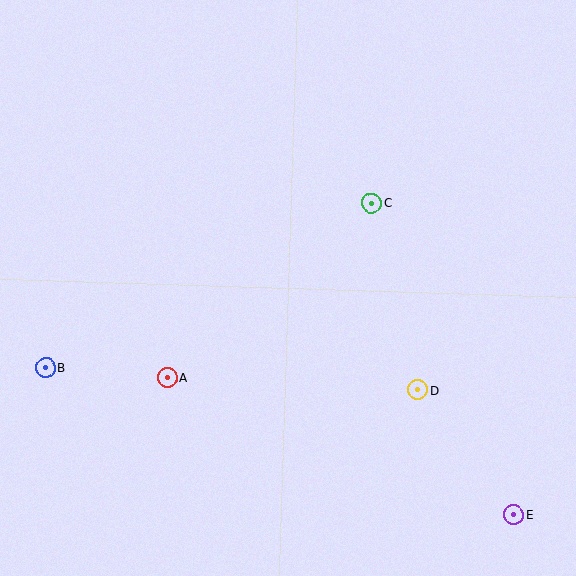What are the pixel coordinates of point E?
Point E is at (514, 515).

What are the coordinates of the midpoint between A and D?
The midpoint between A and D is at (292, 384).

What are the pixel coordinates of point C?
Point C is at (372, 203).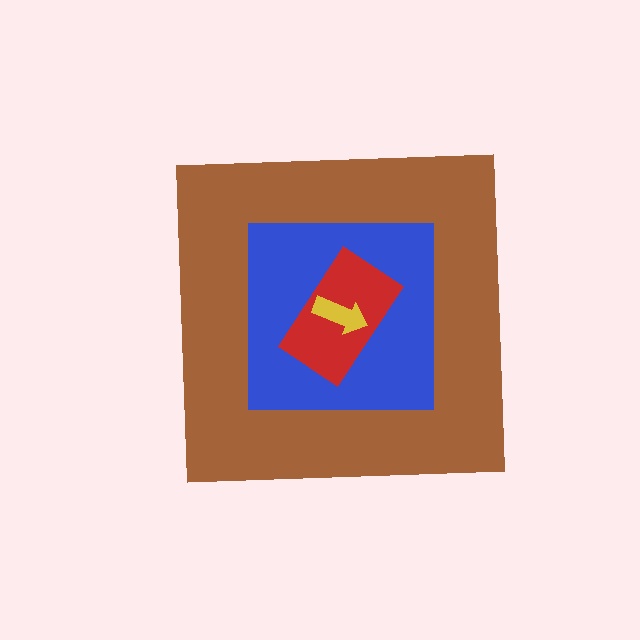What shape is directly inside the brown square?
The blue square.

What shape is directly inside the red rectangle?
The yellow arrow.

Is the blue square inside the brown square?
Yes.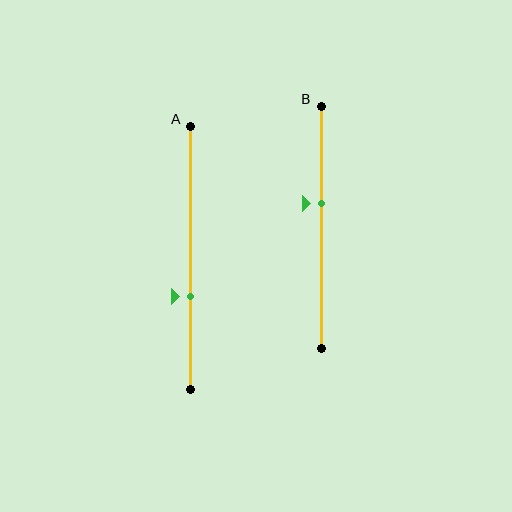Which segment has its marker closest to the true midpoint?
Segment B has its marker closest to the true midpoint.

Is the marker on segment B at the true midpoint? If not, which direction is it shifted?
No, the marker on segment B is shifted upward by about 10% of the segment length.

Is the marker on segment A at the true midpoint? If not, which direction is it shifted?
No, the marker on segment A is shifted downward by about 15% of the segment length.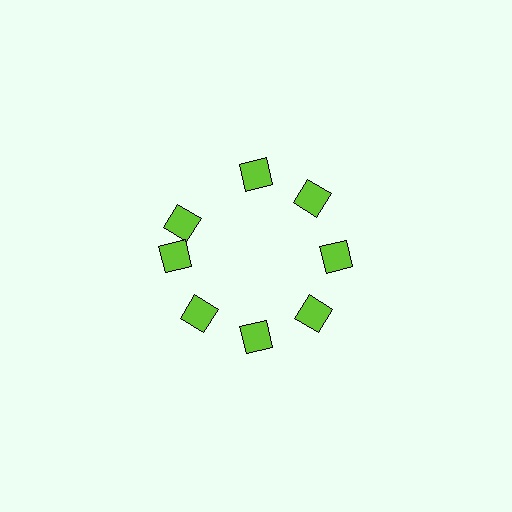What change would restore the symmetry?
The symmetry would be restored by rotating it back into even spacing with its neighbors so that all 8 diamonds sit at equal angles and equal distance from the center.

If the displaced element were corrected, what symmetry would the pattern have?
It would have 8-fold rotational symmetry — the pattern would map onto itself every 45 degrees.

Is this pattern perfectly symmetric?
No. The 8 lime diamonds are arranged in a ring, but one element near the 10 o'clock position is rotated out of alignment along the ring, breaking the 8-fold rotational symmetry.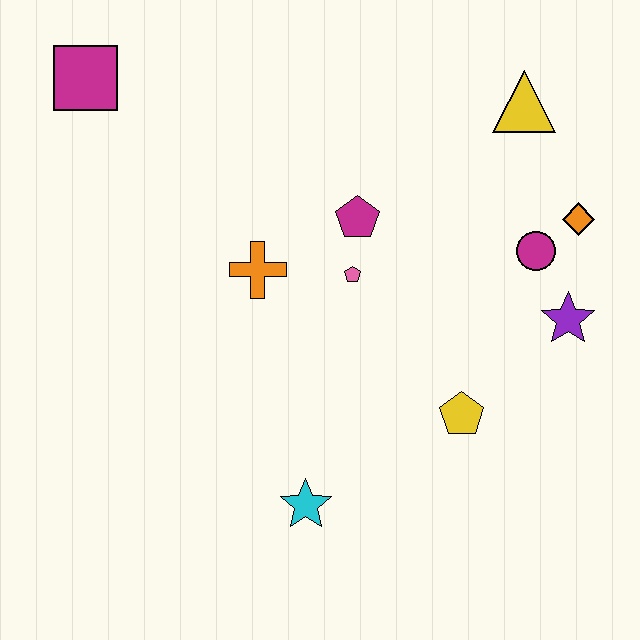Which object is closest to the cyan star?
The yellow pentagon is closest to the cyan star.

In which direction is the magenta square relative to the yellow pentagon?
The magenta square is to the left of the yellow pentagon.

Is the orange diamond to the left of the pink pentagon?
No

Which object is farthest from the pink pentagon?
The magenta square is farthest from the pink pentagon.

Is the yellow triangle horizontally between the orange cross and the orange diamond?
Yes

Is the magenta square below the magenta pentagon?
No